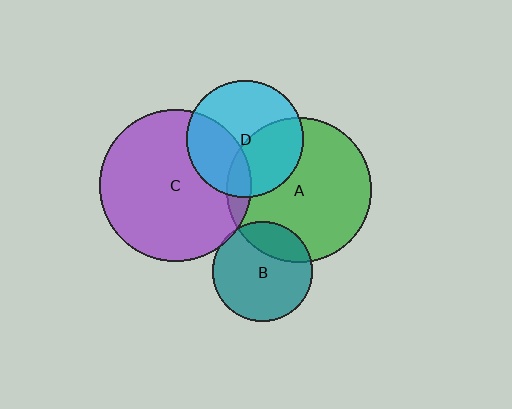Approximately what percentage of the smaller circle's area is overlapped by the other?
Approximately 5%.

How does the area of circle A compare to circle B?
Approximately 2.1 times.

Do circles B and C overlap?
Yes.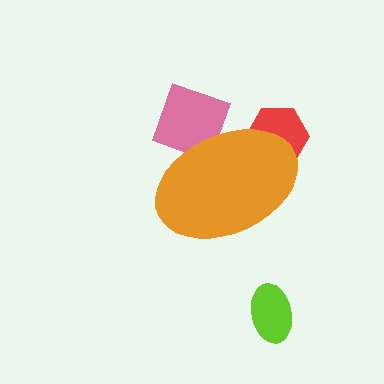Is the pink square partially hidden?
Yes, the pink square is partially hidden behind the orange ellipse.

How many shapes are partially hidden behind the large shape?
2 shapes are partially hidden.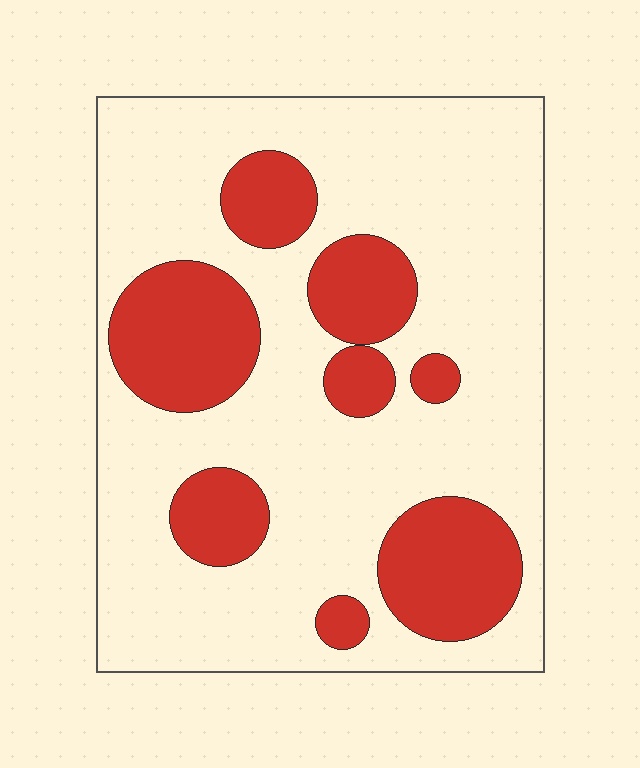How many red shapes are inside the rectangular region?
8.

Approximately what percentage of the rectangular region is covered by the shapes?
Approximately 25%.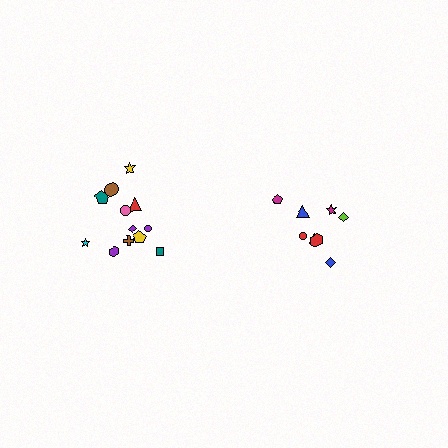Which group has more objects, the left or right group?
The left group.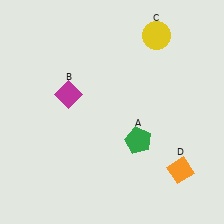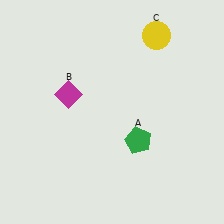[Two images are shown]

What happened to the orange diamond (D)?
The orange diamond (D) was removed in Image 2. It was in the bottom-right area of Image 1.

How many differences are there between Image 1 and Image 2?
There is 1 difference between the two images.